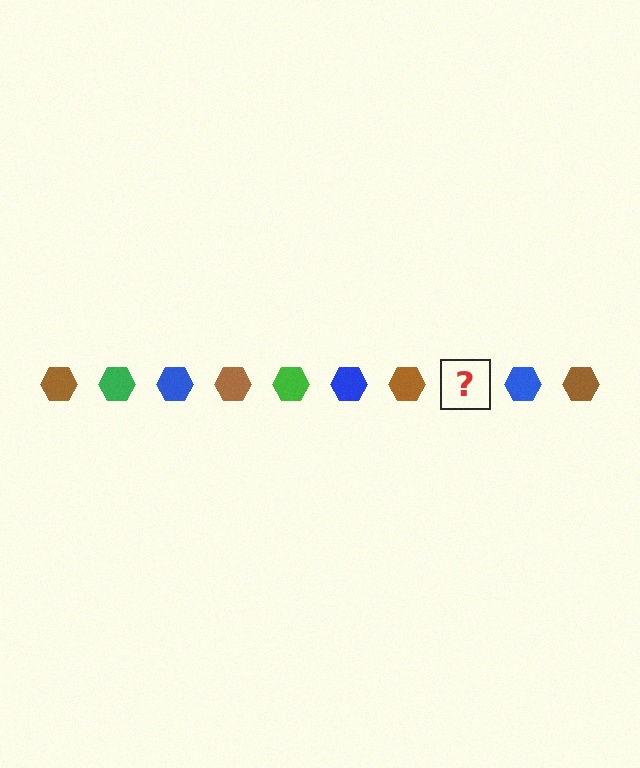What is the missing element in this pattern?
The missing element is a green hexagon.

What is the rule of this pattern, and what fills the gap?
The rule is that the pattern cycles through brown, green, blue hexagons. The gap should be filled with a green hexagon.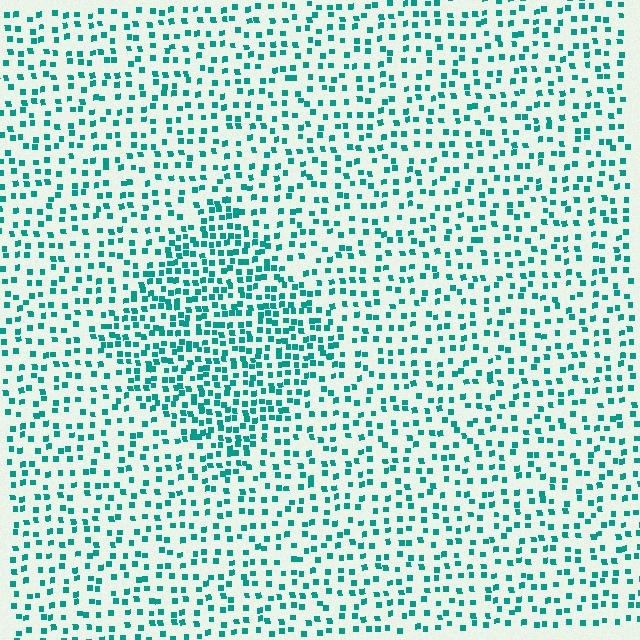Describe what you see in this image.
The image contains small teal elements arranged at two different densities. A diamond-shaped region is visible where the elements are more densely packed than the surrounding area.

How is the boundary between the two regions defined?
The boundary is defined by a change in element density (approximately 1.9x ratio). All elements are the same color, size, and shape.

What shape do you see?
I see a diamond.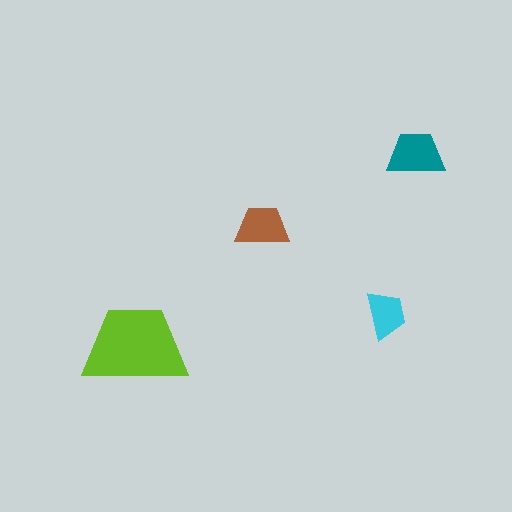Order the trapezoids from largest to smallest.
the lime one, the teal one, the brown one, the cyan one.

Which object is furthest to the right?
The teal trapezoid is rightmost.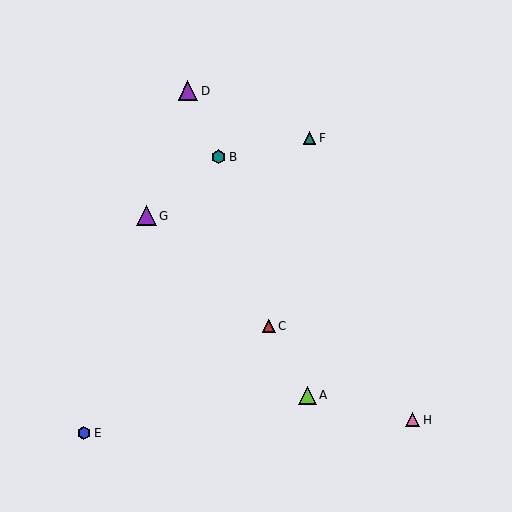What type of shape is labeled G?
Shape G is a purple triangle.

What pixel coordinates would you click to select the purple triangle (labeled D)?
Click at (188, 91) to select the purple triangle D.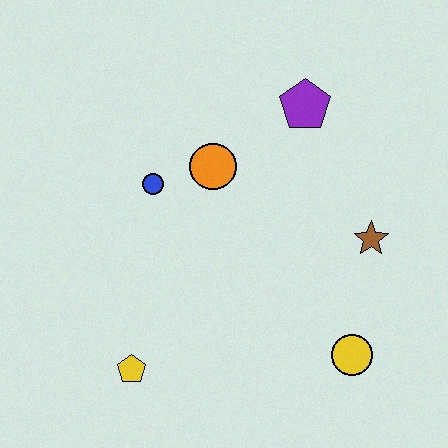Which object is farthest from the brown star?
The yellow pentagon is farthest from the brown star.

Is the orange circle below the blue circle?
No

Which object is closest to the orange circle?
The blue circle is closest to the orange circle.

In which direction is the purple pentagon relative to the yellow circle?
The purple pentagon is above the yellow circle.